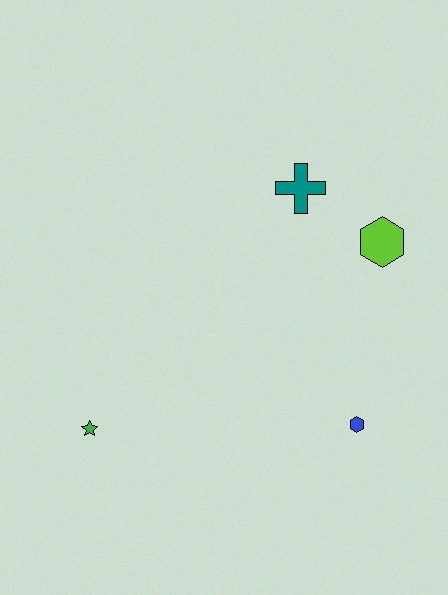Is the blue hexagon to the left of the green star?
No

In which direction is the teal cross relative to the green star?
The teal cross is above the green star.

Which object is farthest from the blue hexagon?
The green star is farthest from the blue hexagon.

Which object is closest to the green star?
The blue hexagon is closest to the green star.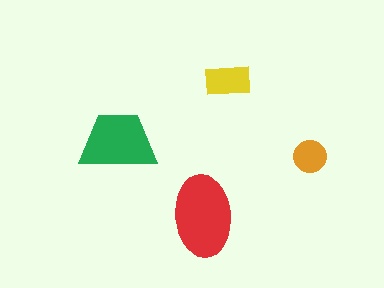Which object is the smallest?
The orange circle.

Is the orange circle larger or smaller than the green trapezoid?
Smaller.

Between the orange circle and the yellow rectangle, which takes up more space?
The yellow rectangle.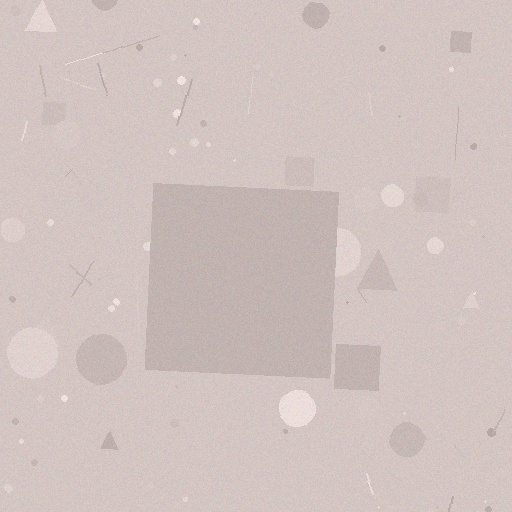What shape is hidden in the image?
A square is hidden in the image.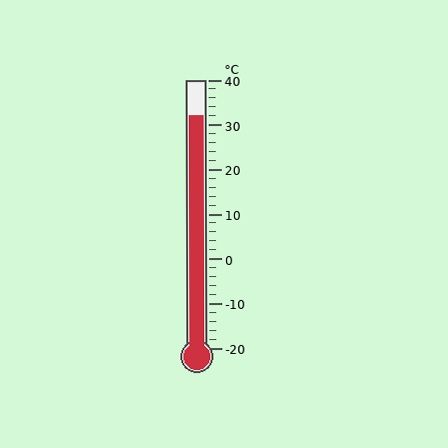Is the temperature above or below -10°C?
The temperature is above -10°C.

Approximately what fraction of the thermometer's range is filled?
The thermometer is filled to approximately 85% of its range.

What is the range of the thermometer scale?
The thermometer scale ranges from -20°C to 40°C.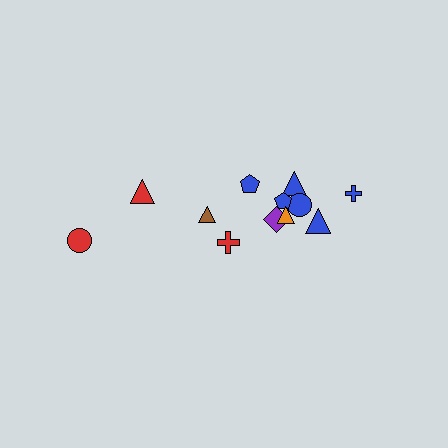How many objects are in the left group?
There are 4 objects.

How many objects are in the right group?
There are 8 objects.